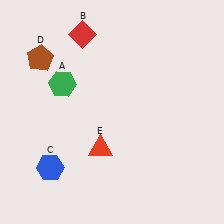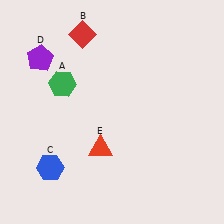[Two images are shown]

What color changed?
The pentagon (D) changed from brown in Image 1 to purple in Image 2.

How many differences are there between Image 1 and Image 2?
There is 1 difference between the two images.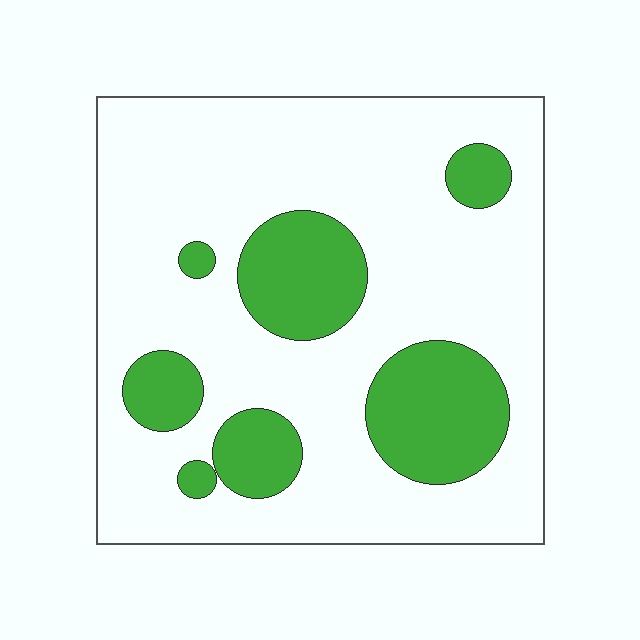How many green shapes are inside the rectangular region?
7.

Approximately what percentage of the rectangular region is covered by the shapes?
Approximately 25%.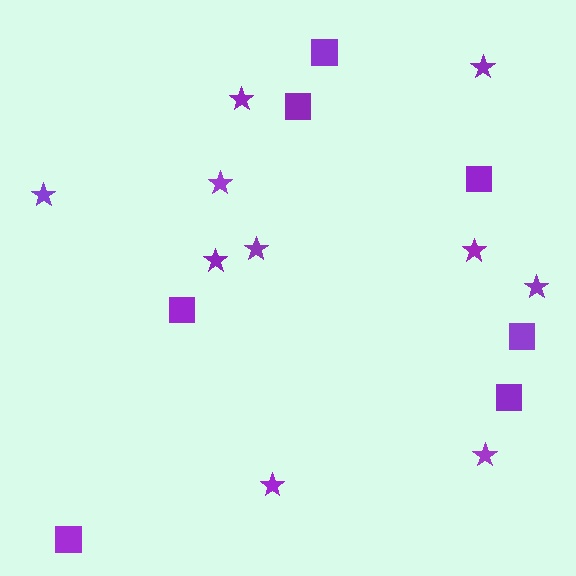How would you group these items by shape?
There are 2 groups: one group of squares (7) and one group of stars (10).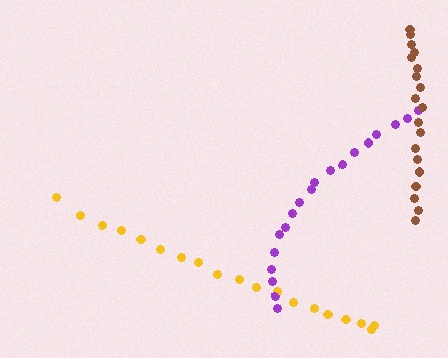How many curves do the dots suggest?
There are 3 distinct paths.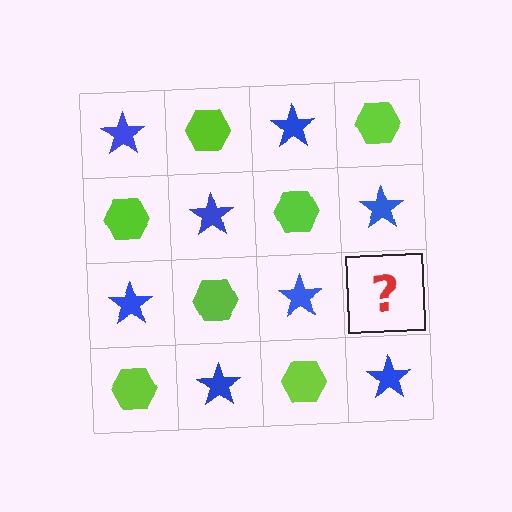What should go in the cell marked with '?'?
The missing cell should contain a lime hexagon.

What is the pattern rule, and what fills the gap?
The rule is that it alternates blue star and lime hexagon in a checkerboard pattern. The gap should be filled with a lime hexagon.